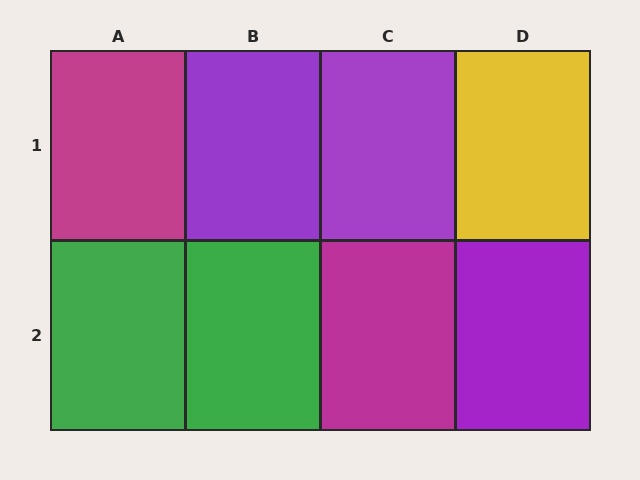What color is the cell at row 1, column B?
Purple.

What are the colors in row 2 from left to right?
Green, green, magenta, purple.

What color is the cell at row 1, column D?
Yellow.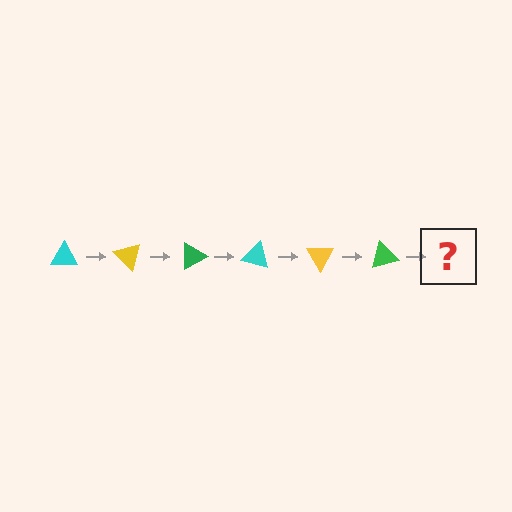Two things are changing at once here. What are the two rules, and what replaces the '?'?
The two rules are that it rotates 45 degrees each step and the color cycles through cyan, yellow, and green. The '?' should be a cyan triangle, rotated 270 degrees from the start.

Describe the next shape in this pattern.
It should be a cyan triangle, rotated 270 degrees from the start.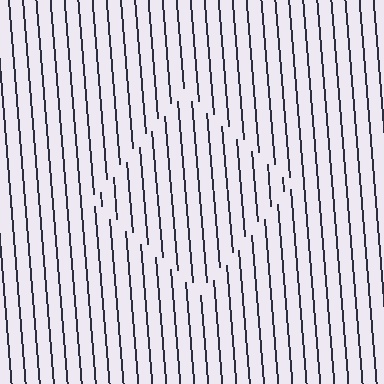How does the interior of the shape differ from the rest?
The interior of the shape contains the same grating, shifted by half a period — the contour is defined by the phase discontinuity where line-ends from the inner and outer gratings abut.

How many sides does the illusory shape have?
4 sides — the line-ends trace a square.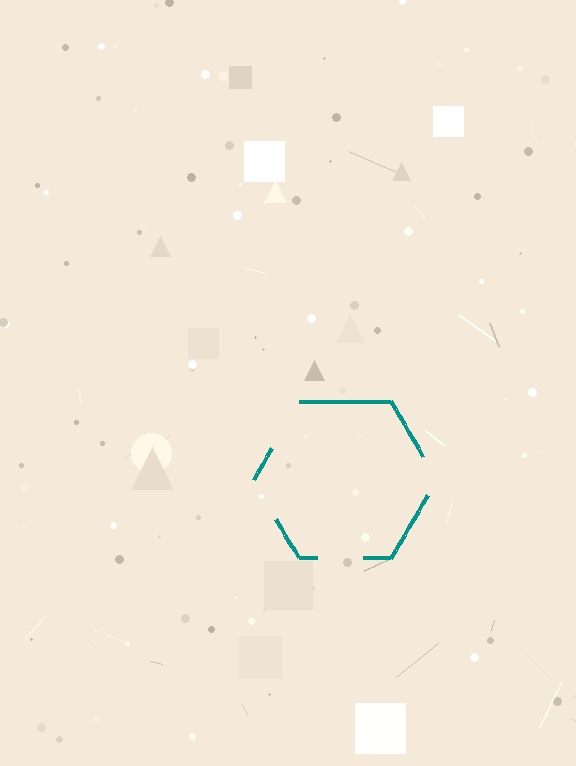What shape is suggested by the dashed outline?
The dashed outline suggests a hexagon.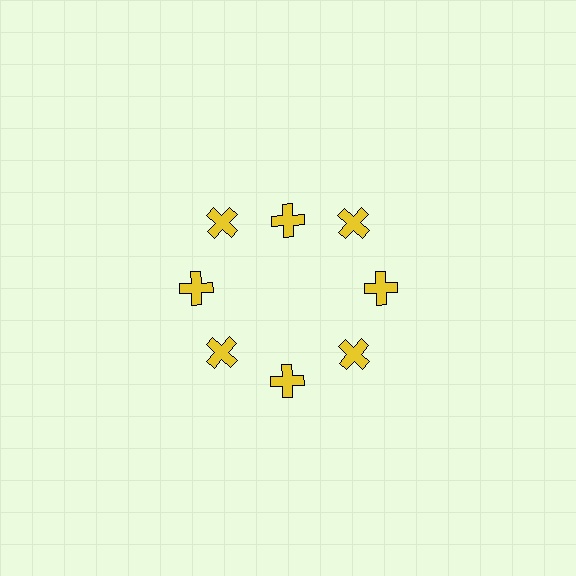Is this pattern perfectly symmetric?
No. The 8 yellow crosses are arranged in a ring, but one element near the 12 o'clock position is pulled inward toward the center, breaking the 8-fold rotational symmetry.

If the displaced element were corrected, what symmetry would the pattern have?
It would have 8-fold rotational symmetry — the pattern would map onto itself every 45 degrees.